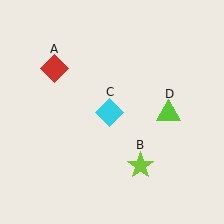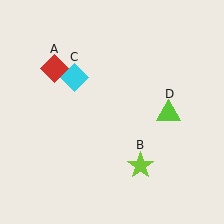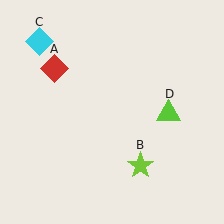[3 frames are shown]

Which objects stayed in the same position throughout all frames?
Red diamond (object A) and lime star (object B) and lime triangle (object D) remained stationary.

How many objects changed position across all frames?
1 object changed position: cyan diamond (object C).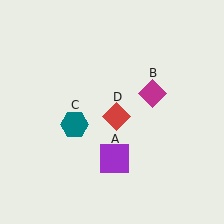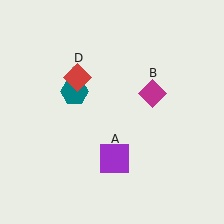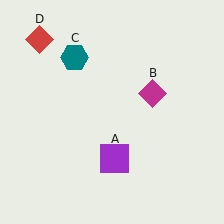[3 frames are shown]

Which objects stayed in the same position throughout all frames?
Purple square (object A) and magenta diamond (object B) remained stationary.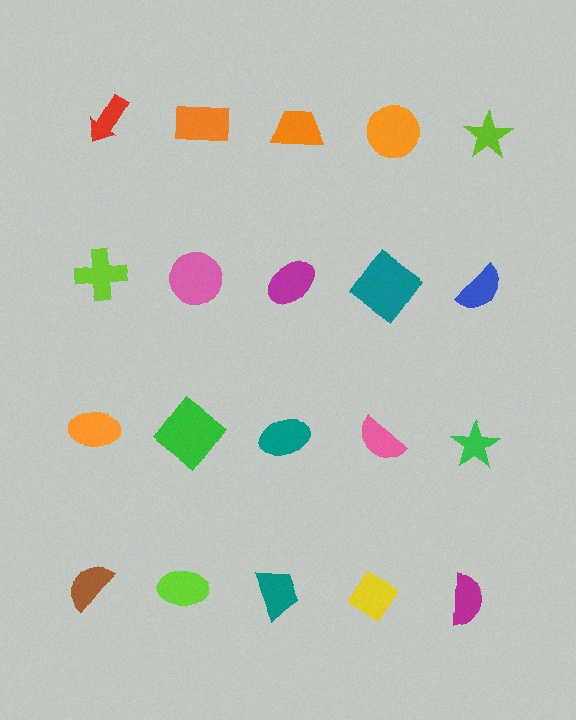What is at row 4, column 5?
A magenta semicircle.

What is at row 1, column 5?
A lime star.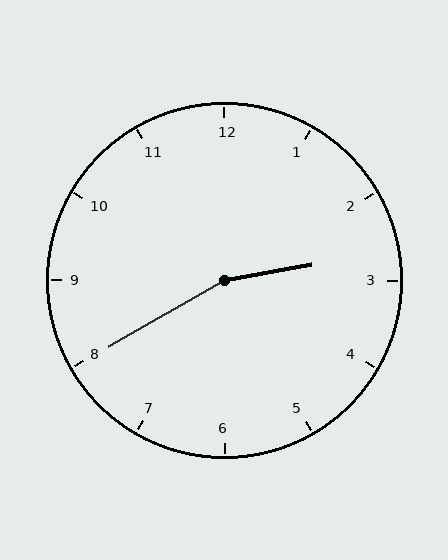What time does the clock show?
2:40.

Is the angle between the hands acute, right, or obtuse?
It is obtuse.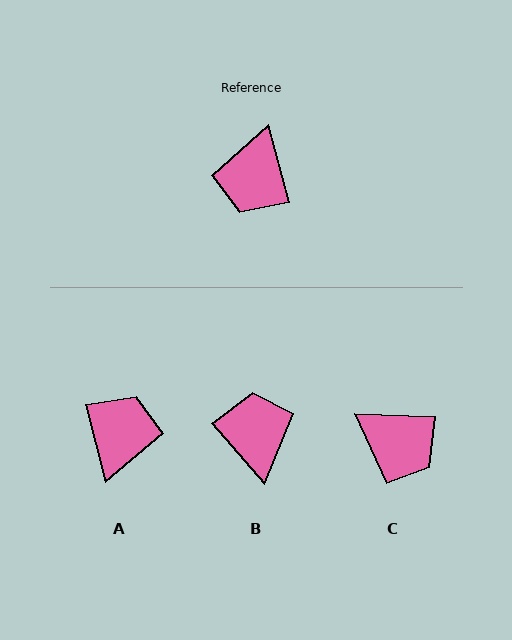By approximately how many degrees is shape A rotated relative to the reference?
Approximately 178 degrees counter-clockwise.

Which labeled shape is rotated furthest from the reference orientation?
A, about 178 degrees away.